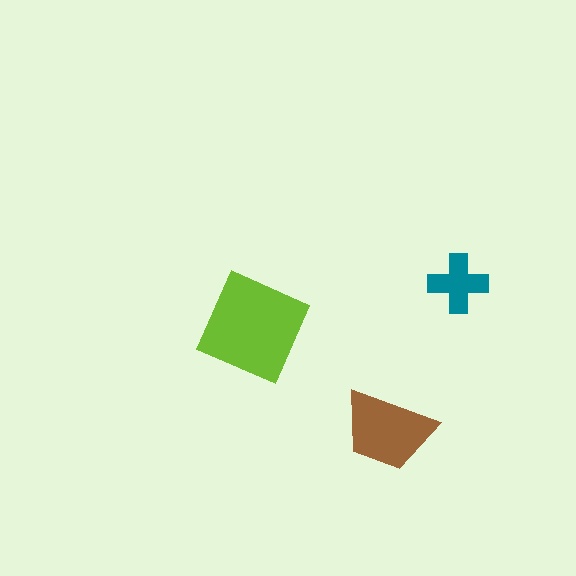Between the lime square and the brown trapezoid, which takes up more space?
The lime square.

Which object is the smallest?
The teal cross.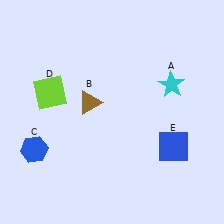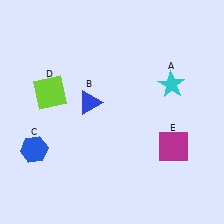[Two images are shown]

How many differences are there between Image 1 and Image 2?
There are 2 differences between the two images.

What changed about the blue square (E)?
In Image 1, E is blue. In Image 2, it changed to magenta.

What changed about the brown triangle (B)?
In Image 1, B is brown. In Image 2, it changed to blue.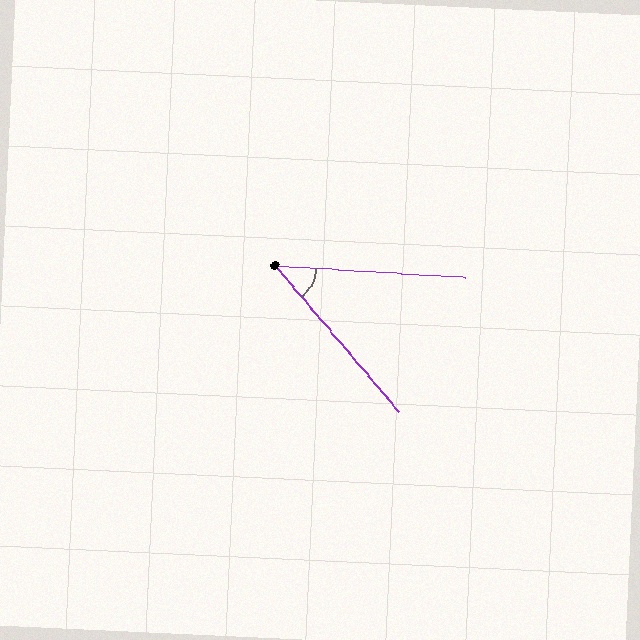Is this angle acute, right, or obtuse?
It is acute.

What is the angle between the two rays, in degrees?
Approximately 46 degrees.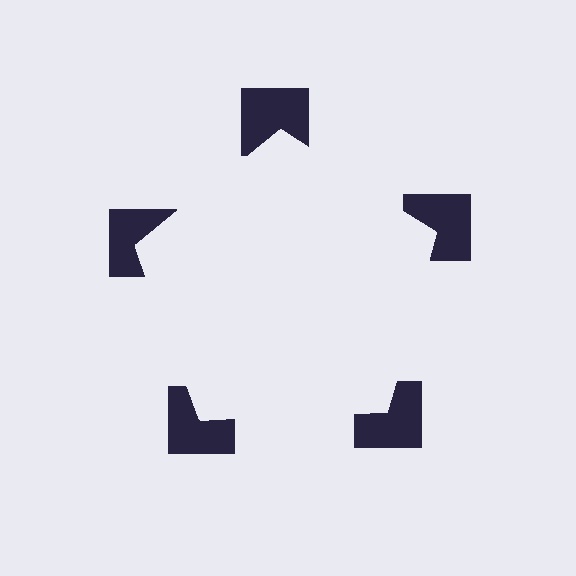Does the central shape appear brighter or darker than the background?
It typically appears slightly brighter than the background, even though no actual brightness change is drawn.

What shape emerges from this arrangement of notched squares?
An illusory pentagon — its edges are inferred from the aligned wedge cuts in the notched squares, not physically drawn.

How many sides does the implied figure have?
5 sides.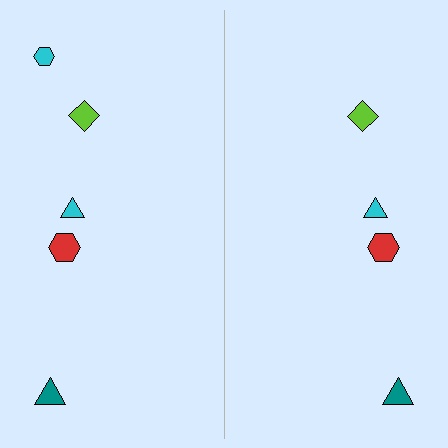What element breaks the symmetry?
A cyan hexagon is missing from the right side.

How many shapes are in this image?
There are 9 shapes in this image.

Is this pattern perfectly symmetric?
No, the pattern is not perfectly symmetric. A cyan hexagon is missing from the right side.